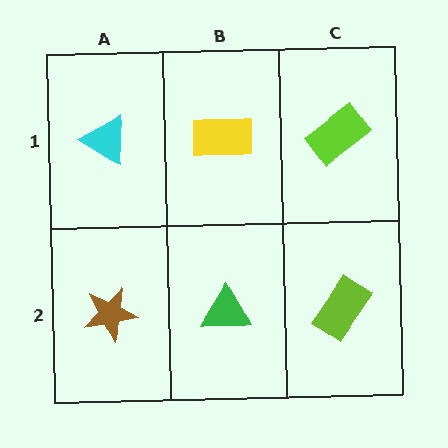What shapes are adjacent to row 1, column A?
A brown star (row 2, column A), a yellow rectangle (row 1, column B).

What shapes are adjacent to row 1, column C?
A lime rectangle (row 2, column C), a yellow rectangle (row 1, column B).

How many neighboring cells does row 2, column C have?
2.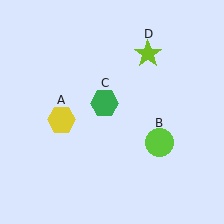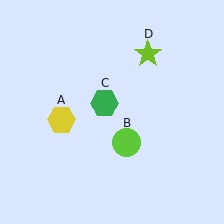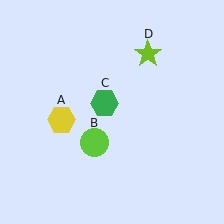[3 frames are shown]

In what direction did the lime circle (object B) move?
The lime circle (object B) moved left.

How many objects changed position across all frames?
1 object changed position: lime circle (object B).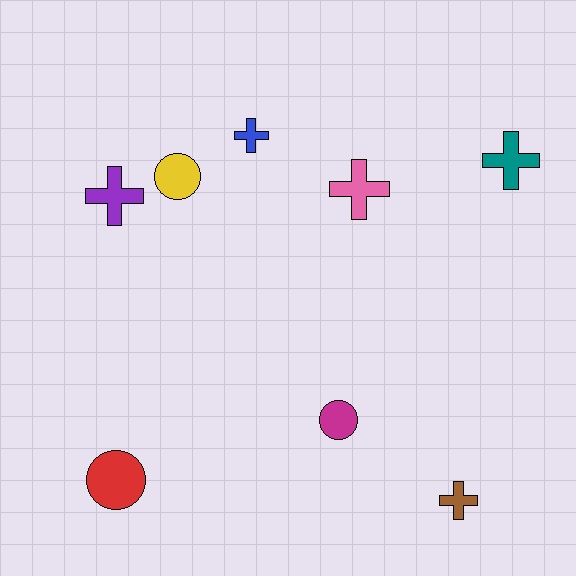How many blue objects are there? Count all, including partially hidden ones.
There is 1 blue object.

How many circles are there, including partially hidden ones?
There are 3 circles.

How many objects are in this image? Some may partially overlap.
There are 8 objects.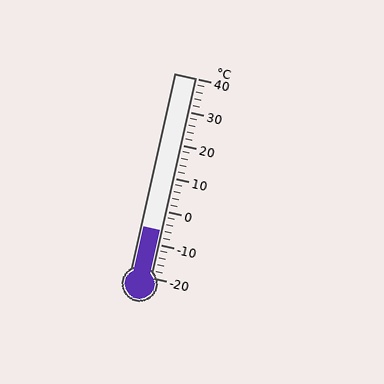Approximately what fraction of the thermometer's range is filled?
The thermometer is filled to approximately 25% of its range.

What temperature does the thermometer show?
The thermometer shows approximately -6°C.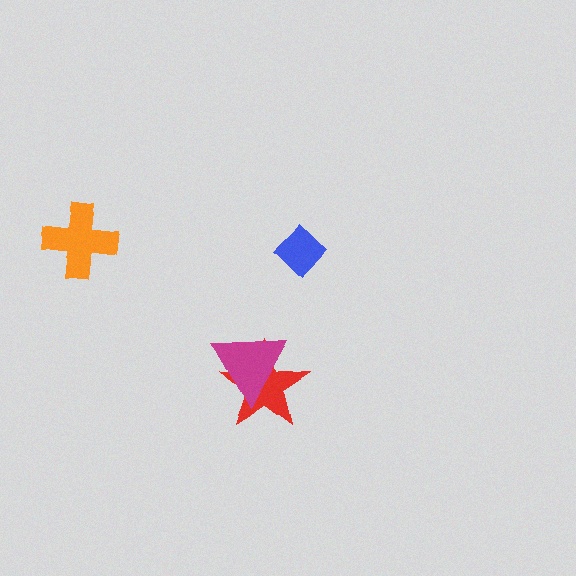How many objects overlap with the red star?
1 object overlaps with the red star.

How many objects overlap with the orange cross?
0 objects overlap with the orange cross.